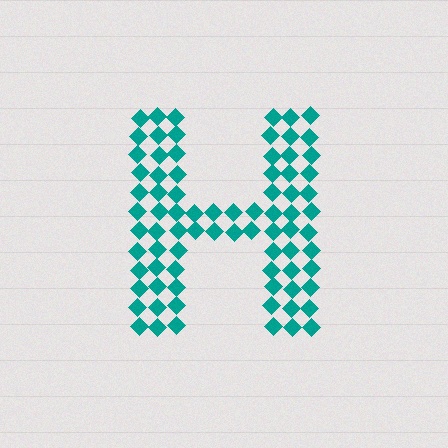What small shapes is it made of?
It is made of small diamonds.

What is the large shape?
The large shape is the letter H.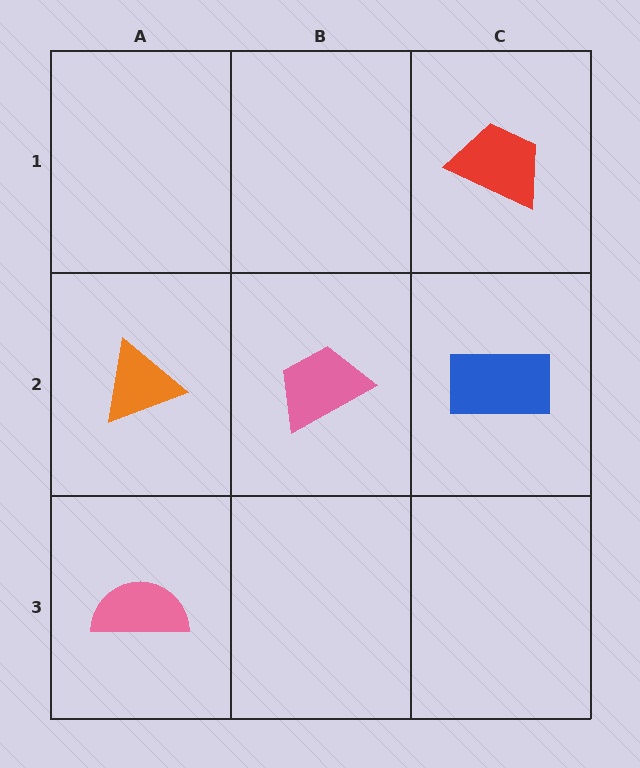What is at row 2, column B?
A pink trapezoid.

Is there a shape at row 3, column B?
No, that cell is empty.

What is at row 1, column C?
A red trapezoid.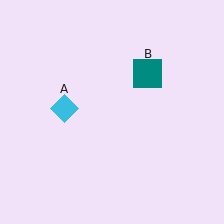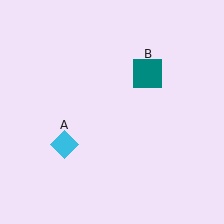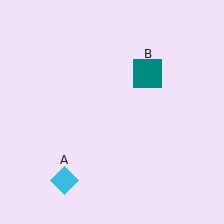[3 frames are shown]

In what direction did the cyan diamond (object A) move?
The cyan diamond (object A) moved down.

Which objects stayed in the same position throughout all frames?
Teal square (object B) remained stationary.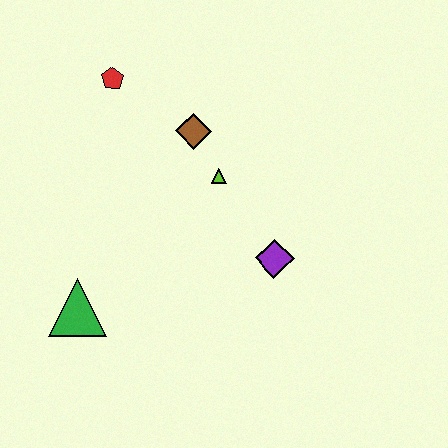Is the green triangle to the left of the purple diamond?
Yes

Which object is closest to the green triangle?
The lime triangle is closest to the green triangle.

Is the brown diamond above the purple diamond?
Yes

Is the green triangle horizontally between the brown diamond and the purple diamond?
No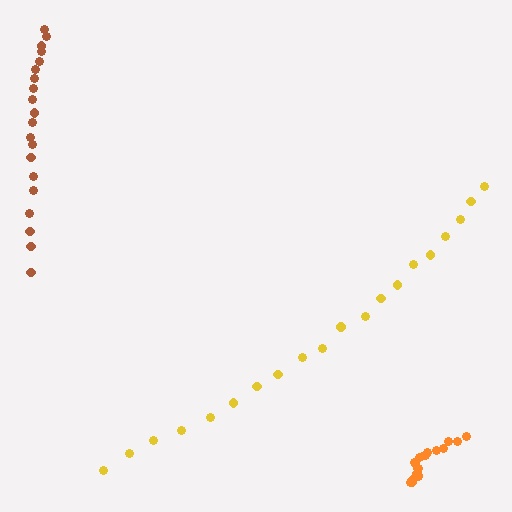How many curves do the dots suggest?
There are 3 distinct paths.